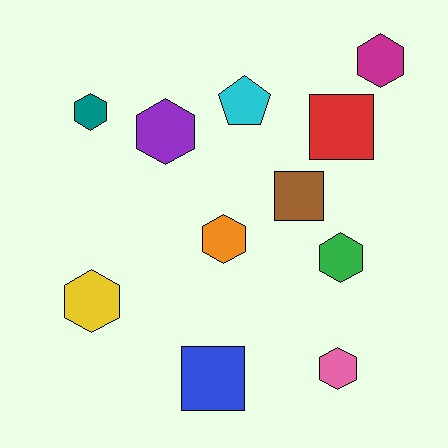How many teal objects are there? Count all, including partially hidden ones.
There is 1 teal object.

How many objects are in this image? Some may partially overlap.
There are 11 objects.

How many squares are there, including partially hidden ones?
There are 3 squares.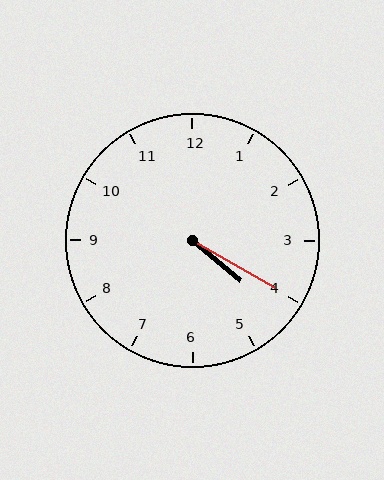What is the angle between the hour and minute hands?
Approximately 10 degrees.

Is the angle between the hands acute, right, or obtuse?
It is acute.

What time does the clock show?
4:20.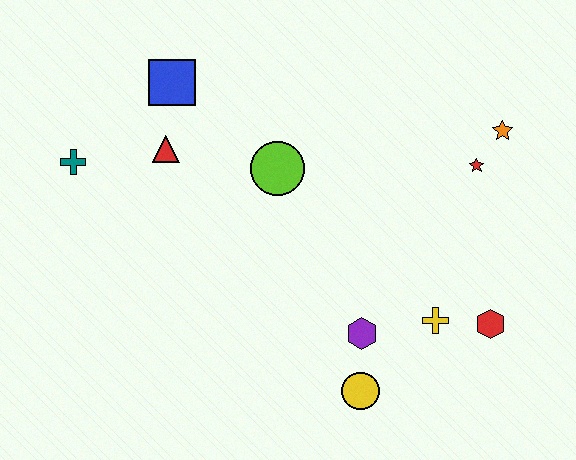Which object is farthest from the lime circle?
The red hexagon is farthest from the lime circle.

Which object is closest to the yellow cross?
The red hexagon is closest to the yellow cross.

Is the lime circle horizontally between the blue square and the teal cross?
No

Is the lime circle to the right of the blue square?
Yes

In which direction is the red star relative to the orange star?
The red star is below the orange star.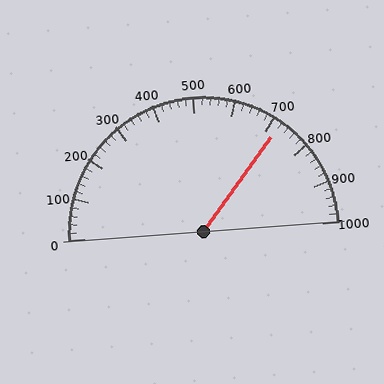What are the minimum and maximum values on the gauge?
The gauge ranges from 0 to 1000.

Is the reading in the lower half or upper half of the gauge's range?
The reading is in the upper half of the range (0 to 1000).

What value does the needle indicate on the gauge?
The needle indicates approximately 720.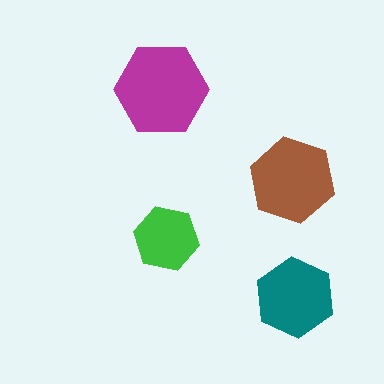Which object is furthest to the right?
The teal hexagon is rightmost.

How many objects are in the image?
There are 4 objects in the image.